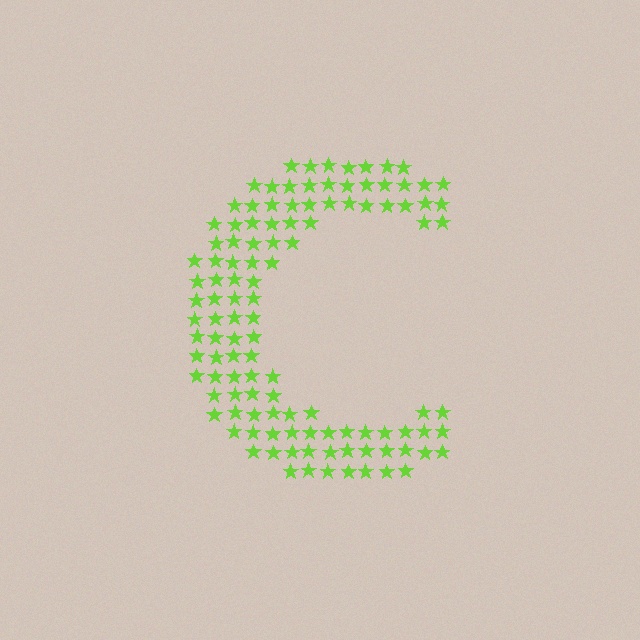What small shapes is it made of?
It is made of small stars.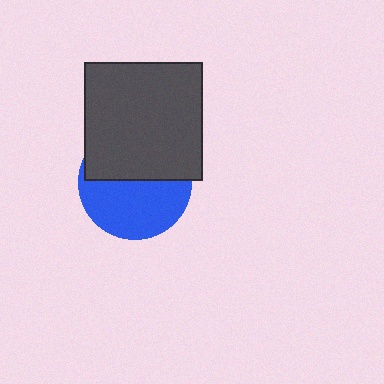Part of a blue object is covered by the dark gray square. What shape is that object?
It is a circle.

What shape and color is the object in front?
The object in front is a dark gray square.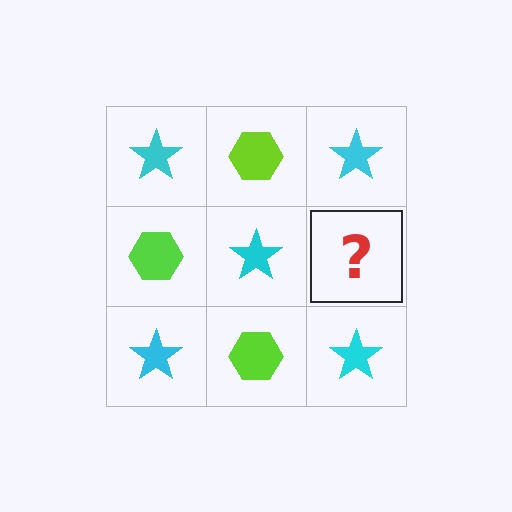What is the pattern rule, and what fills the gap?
The rule is that it alternates cyan star and lime hexagon in a checkerboard pattern. The gap should be filled with a lime hexagon.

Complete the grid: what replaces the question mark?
The question mark should be replaced with a lime hexagon.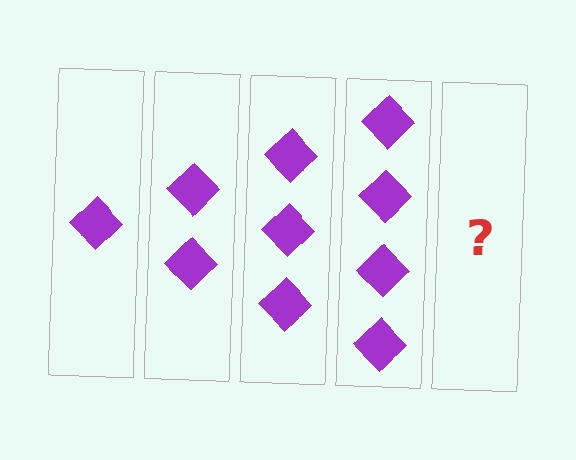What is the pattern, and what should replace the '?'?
The pattern is that each step adds one more diamond. The '?' should be 5 diamonds.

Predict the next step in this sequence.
The next step is 5 diamonds.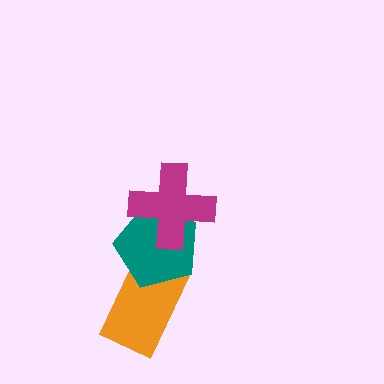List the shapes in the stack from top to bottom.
From top to bottom: the magenta cross, the teal pentagon, the orange rectangle.